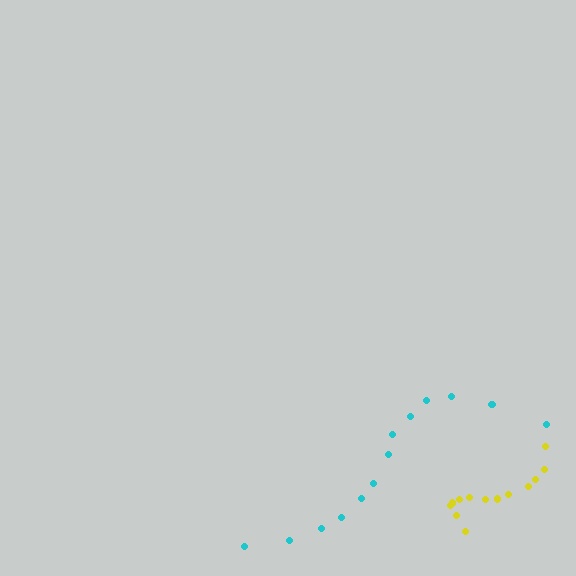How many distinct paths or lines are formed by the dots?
There are 2 distinct paths.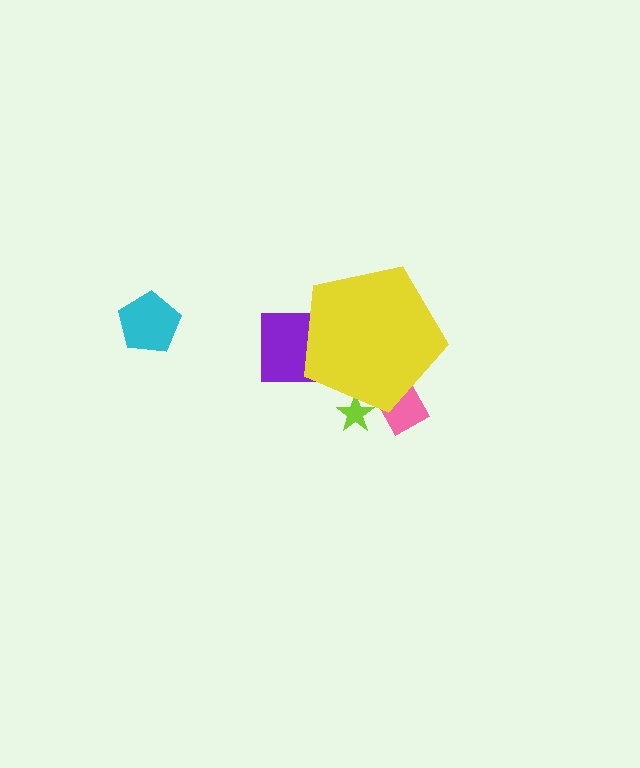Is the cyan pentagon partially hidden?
No, the cyan pentagon is fully visible.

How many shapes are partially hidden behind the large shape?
3 shapes are partially hidden.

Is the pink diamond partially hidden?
Yes, the pink diamond is partially hidden behind the yellow pentagon.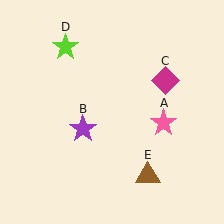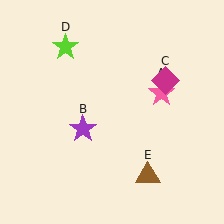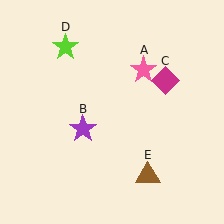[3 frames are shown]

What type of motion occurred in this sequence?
The pink star (object A) rotated counterclockwise around the center of the scene.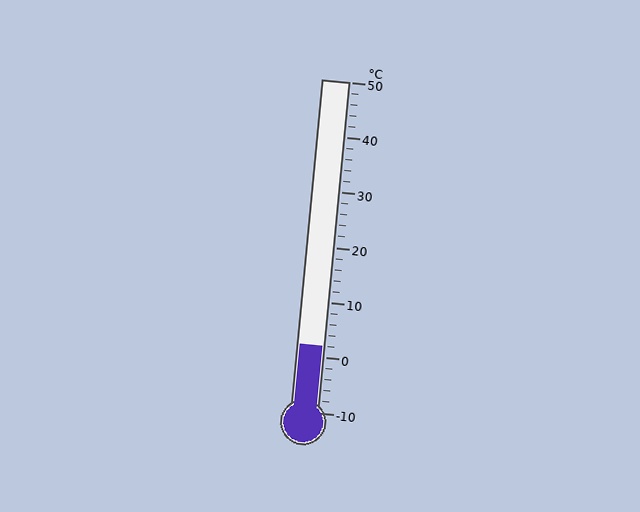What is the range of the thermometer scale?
The thermometer scale ranges from -10°C to 50°C.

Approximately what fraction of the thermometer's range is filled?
The thermometer is filled to approximately 20% of its range.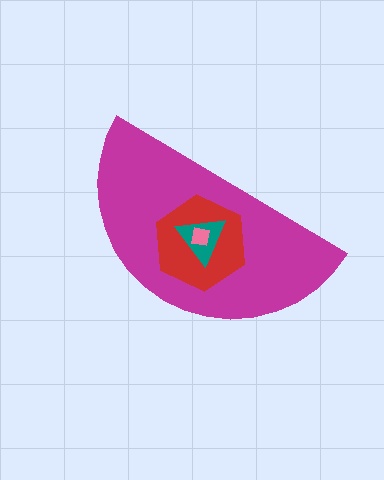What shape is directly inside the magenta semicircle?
The red hexagon.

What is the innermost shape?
The pink square.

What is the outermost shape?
The magenta semicircle.